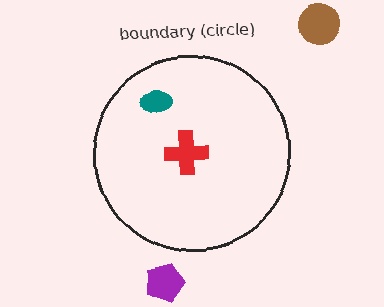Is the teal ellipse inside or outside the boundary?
Inside.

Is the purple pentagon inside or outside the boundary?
Outside.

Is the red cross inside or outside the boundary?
Inside.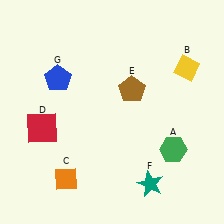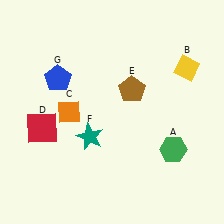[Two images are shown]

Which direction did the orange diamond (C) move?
The orange diamond (C) moved up.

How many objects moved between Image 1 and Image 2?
2 objects moved between the two images.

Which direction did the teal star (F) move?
The teal star (F) moved left.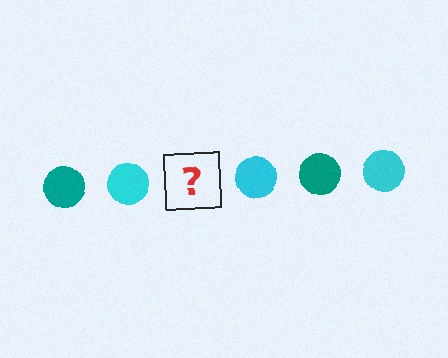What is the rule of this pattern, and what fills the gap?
The rule is that the pattern cycles through teal, cyan circles. The gap should be filled with a teal circle.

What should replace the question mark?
The question mark should be replaced with a teal circle.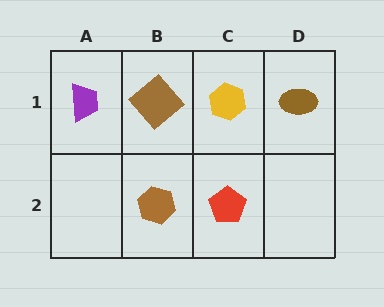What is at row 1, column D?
A brown ellipse.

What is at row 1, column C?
A yellow hexagon.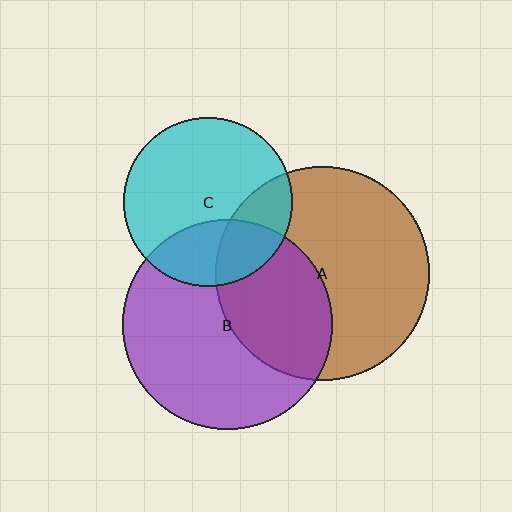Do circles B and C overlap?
Yes.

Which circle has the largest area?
Circle A (brown).